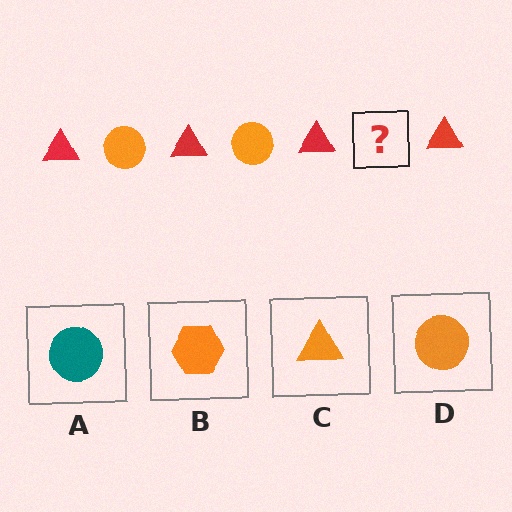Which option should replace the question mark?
Option D.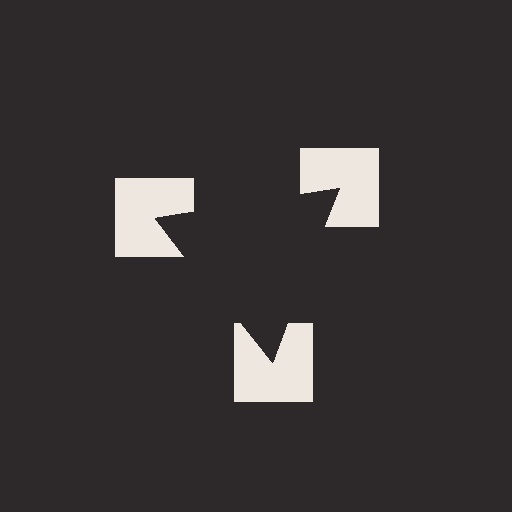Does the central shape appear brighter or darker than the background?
It typically appears slightly darker than the background, even though no actual brightness change is drawn.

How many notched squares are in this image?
There are 3 — one at each vertex of the illusory triangle.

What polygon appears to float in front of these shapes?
An illusory triangle — its edges are inferred from the aligned wedge cuts in the notched squares, not physically drawn.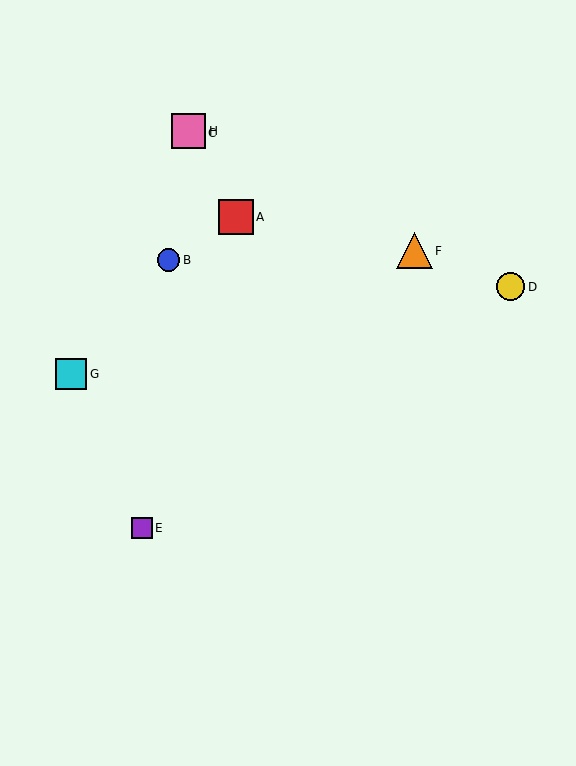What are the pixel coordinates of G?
Object G is at (71, 374).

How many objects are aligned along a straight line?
3 objects (A, C, H) are aligned along a straight line.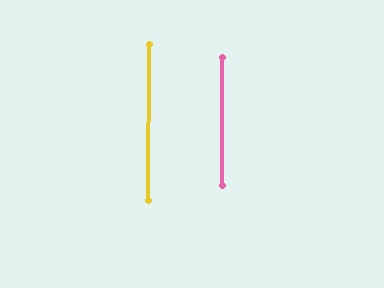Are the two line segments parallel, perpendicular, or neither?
Parallel — their directions differ by only 0.4°.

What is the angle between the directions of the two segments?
Approximately 0 degrees.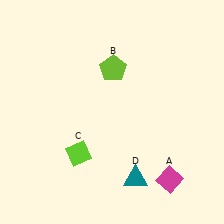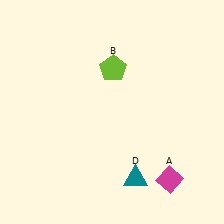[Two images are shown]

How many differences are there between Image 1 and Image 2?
There is 1 difference between the two images.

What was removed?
The lime diamond (C) was removed in Image 2.